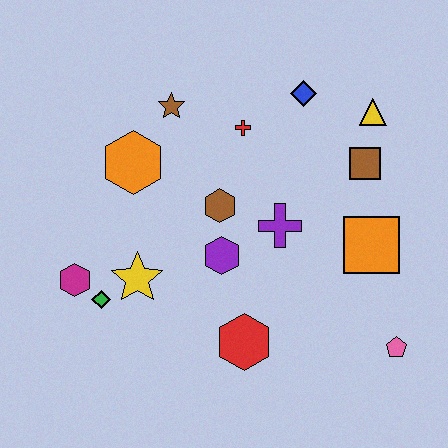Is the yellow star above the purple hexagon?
No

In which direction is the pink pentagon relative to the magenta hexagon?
The pink pentagon is to the right of the magenta hexagon.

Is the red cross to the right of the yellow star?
Yes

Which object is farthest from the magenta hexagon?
The yellow triangle is farthest from the magenta hexagon.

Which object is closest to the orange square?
The brown square is closest to the orange square.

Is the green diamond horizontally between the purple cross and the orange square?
No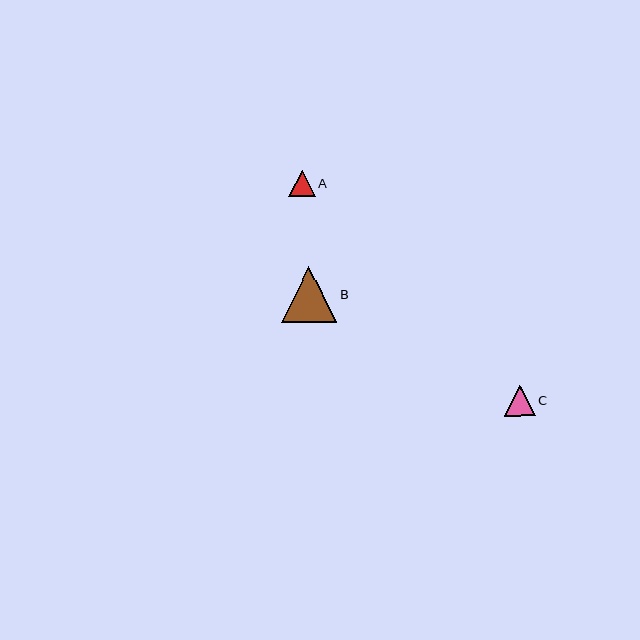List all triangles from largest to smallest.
From largest to smallest: B, C, A.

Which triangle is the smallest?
Triangle A is the smallest with a size of approximately 26 pixels.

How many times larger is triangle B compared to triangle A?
Triangle B is approximately 2.1 times the size of triangle A.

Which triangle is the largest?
Triangle B is the largest with a size of approximately 55 pixels.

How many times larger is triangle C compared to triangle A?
Triangle C is approximately 1.2 times the size of triangle A.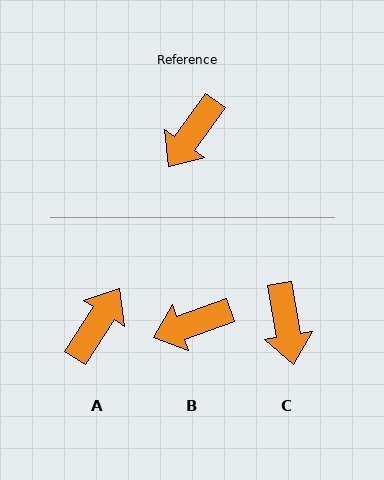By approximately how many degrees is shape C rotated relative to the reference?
Approximately 45 degrees counter-clockwise.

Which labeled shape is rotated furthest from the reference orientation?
A, about 177 degrees away.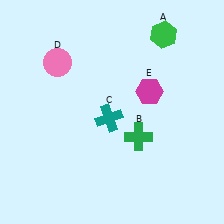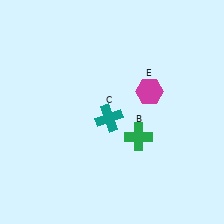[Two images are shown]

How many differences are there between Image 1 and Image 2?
There are 2 differences between the two images.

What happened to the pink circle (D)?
The pink circle (D) was removed in Image 2. It was in the top-left area of Image 1.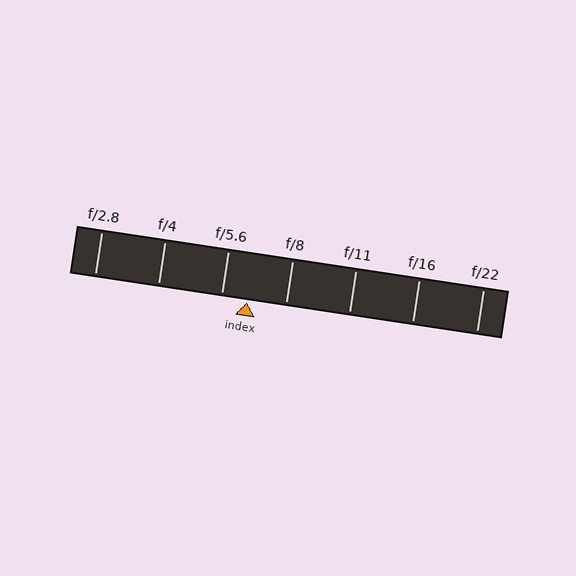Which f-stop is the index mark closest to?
The index mark is closest to f/5.6.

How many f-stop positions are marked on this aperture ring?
There are 7 f-stop positions marked.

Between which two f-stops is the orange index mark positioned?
The index mark is between f/5.6 and f/8.